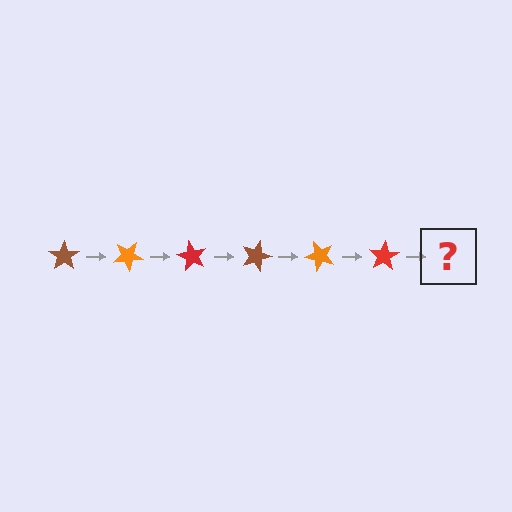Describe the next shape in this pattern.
It should be a brown star, rotated 180 degrees from the start.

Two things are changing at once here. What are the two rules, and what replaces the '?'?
The two rules are that it rotates 30 degrees each step and the color cycles through brown, orange, and red. The '?' should be a brown star, rotated 180 degrees from the start.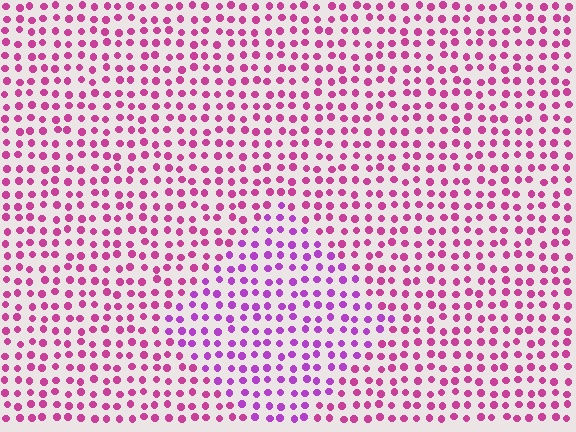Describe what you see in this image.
The image is filled with small magenta elements in a uniform arrangement. A diamond-shaped region is visible where the elements are tinted to a slightly different hue, forming a subtle color boundary.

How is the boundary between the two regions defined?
The boundary is defined purely by a slight shift in hue (about 30 degrees). Spacing, size, and orientation are identical on both sides.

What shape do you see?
I see a diamond.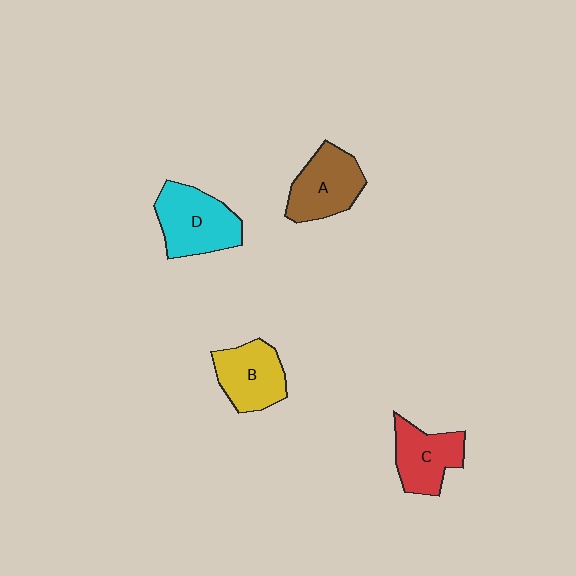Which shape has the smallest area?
Shape C (red).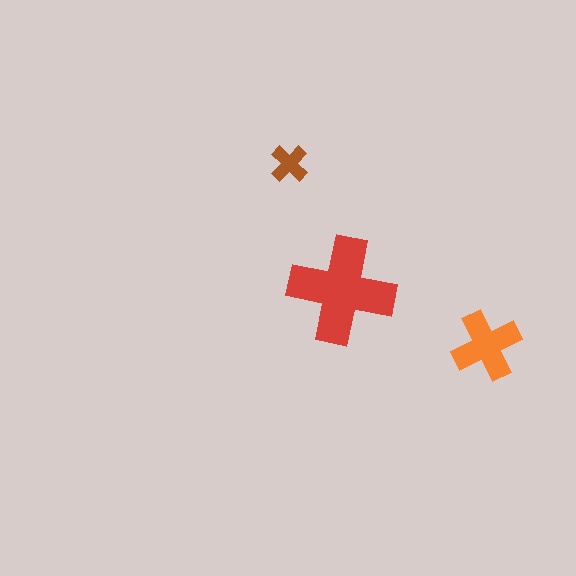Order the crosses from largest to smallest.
the red one, the orange one, the brown one.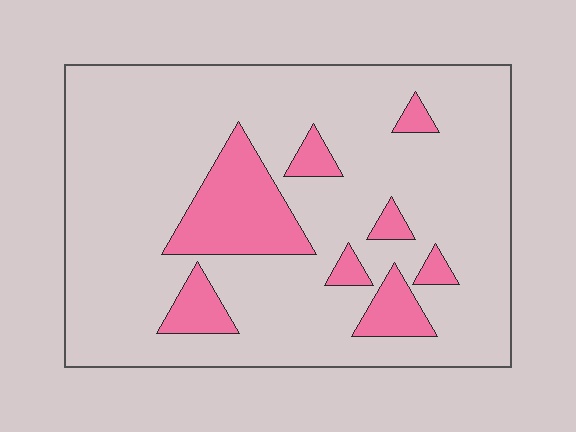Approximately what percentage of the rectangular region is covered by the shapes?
Approximately 15%.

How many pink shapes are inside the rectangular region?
8.